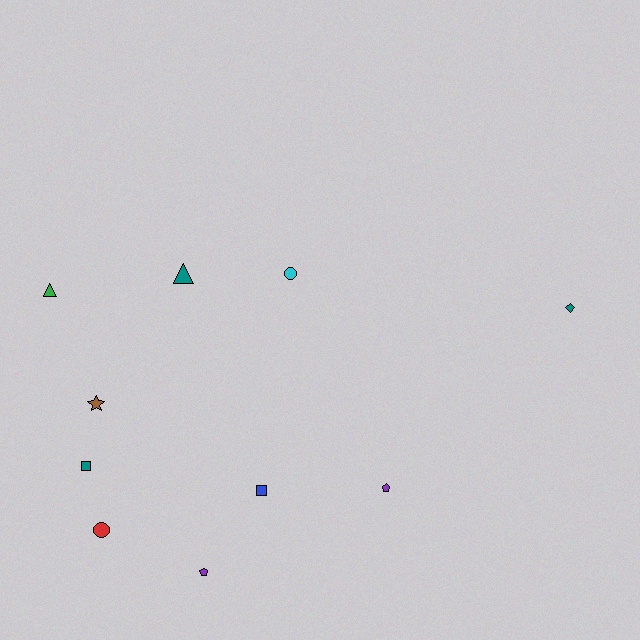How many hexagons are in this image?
There are no hexagons.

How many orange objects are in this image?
There are no orange objects.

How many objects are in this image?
There are 10 objects.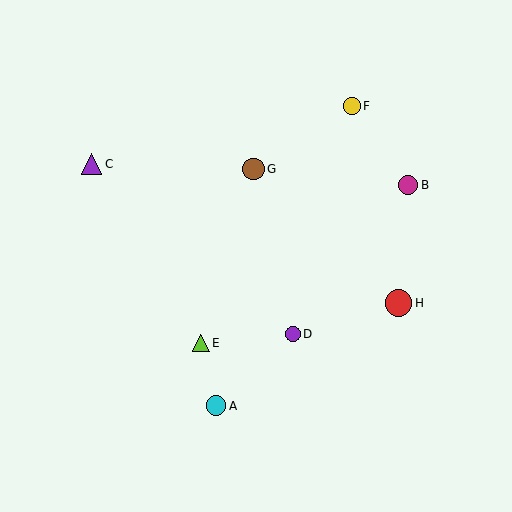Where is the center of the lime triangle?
The center of the lime triangle is at (201, 343).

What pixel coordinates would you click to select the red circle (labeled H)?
Click at (398, 303) to select the red circle H.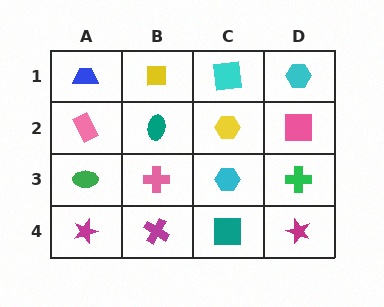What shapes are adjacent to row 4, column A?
A green ellipse (row 3, column A), a magenta cross (row 4, column B).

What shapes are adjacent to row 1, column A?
A pink rectangle (row 2, column A), a yellow square (row 1, column B).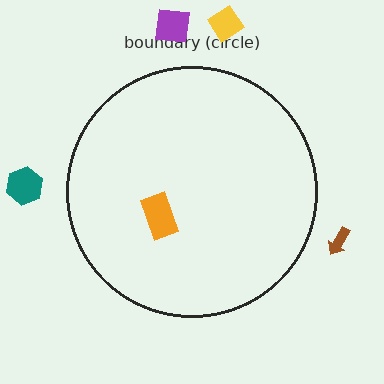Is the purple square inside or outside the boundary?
Outside.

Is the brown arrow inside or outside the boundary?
Outside.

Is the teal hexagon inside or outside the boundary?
Outside.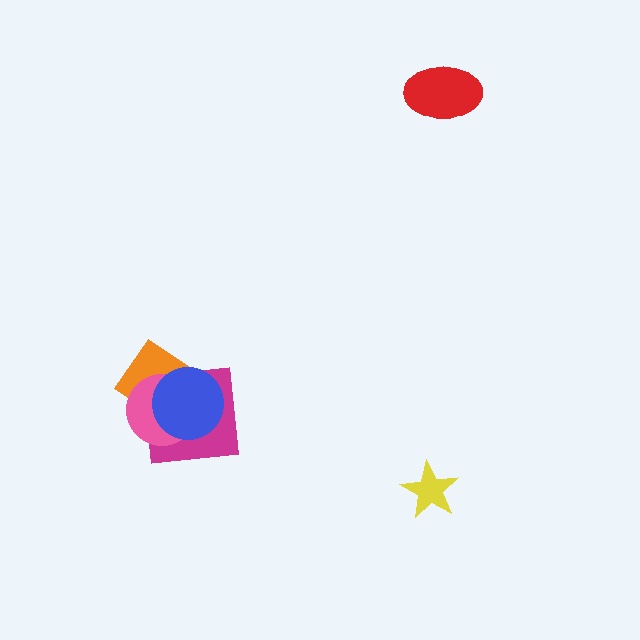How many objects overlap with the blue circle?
3 objects overlap with the blue circle.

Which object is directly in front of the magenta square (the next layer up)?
The orange diamond is directly in front of the magenta square.